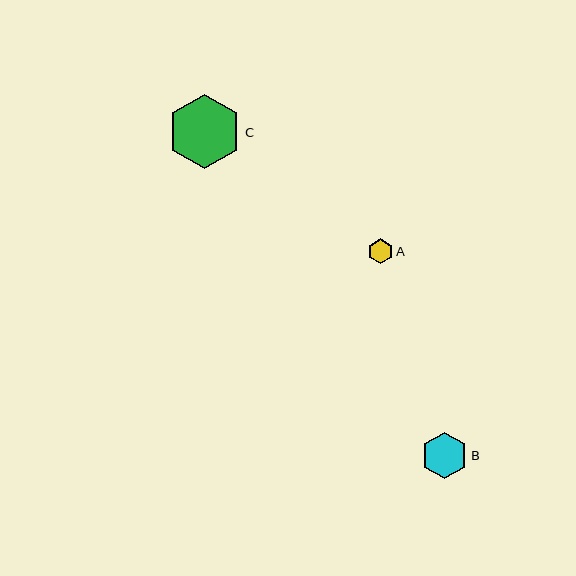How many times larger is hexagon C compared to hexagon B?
Hexagon C is approximately 1.6 times the size of hexagon B.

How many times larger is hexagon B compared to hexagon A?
Hexagon B is approximately 1.8 times the size of hexagon A.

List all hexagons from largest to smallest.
From largest to smallest: C, B, A.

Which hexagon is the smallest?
Hexagon A is the smallest with a size of approximately 25 pixels.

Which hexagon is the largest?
Hexagon C is the largest with a size of approximately 74 pixels.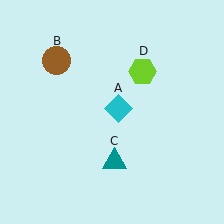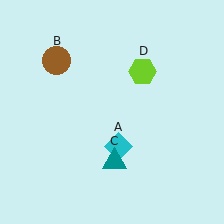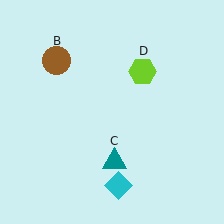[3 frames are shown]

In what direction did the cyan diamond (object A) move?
The cyan diamond (object A) moved down.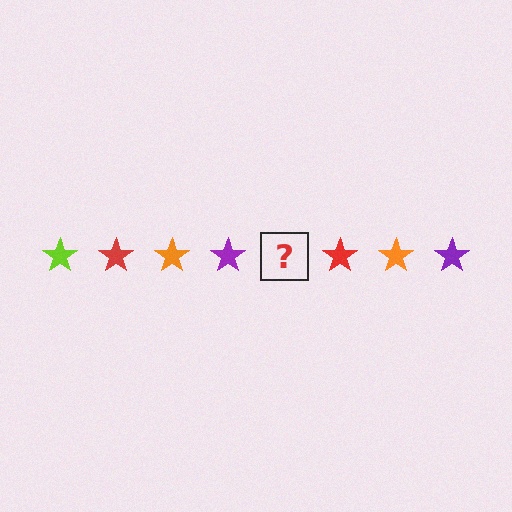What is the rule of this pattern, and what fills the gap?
The rule is that the pattern cycles through lime, red, orange, purple stars. The gap should be filled with a lime star.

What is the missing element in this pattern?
The missing element is a lime star.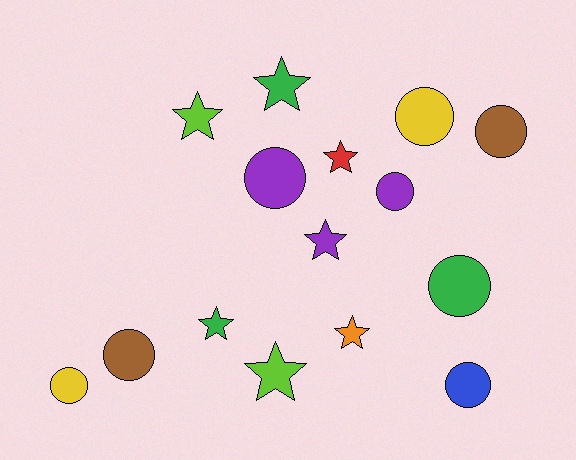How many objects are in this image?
There are 15 objects.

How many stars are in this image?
There are 7 stars.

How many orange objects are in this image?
There is 1 orange object.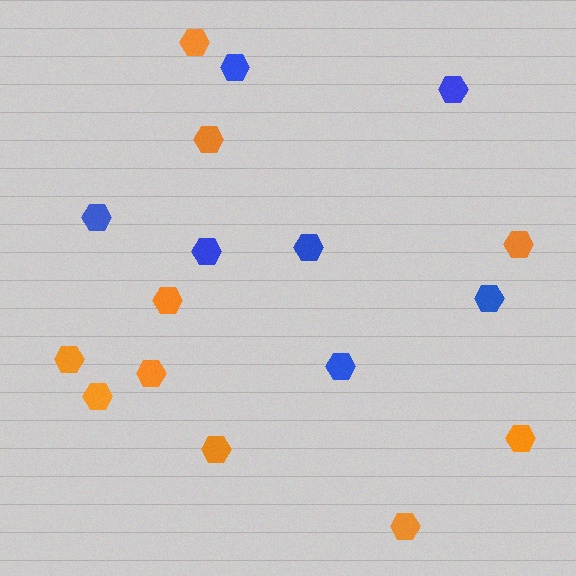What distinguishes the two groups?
There are 2 groups: one group of orange hexagons (10) and one group of blue hexagons (7).